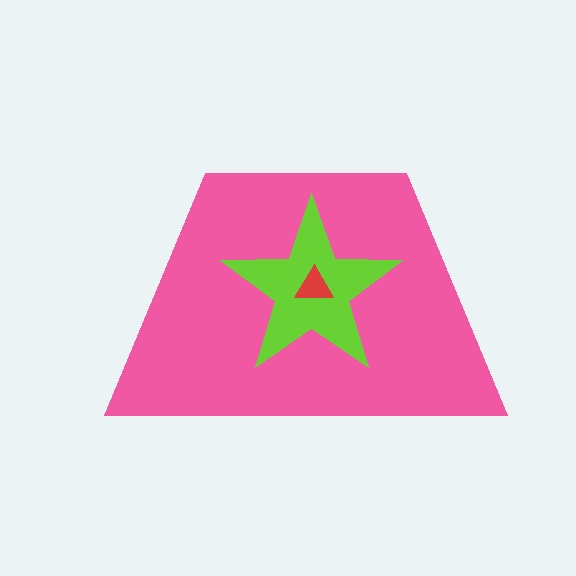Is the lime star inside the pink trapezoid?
Yes.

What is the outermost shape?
The pink trapezoid.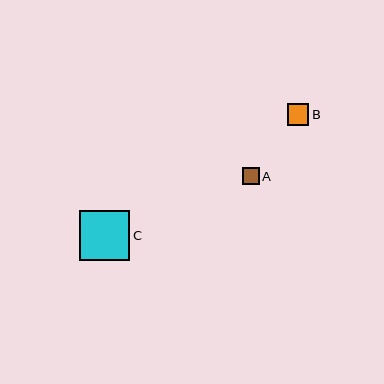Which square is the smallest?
Square A is the smallest with a size of approximately 16 pixels.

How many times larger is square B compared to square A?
Square B is approximately 1.3 times the size of square A.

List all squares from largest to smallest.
From largest to smallest: C, B, A.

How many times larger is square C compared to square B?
Square C is approximately 2.3 times the size of square B.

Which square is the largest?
Square C is the largest with a size of approximately 50 pixels.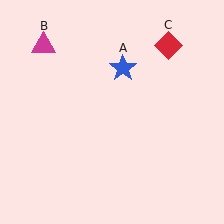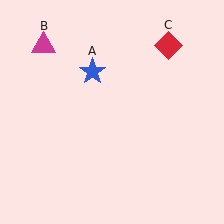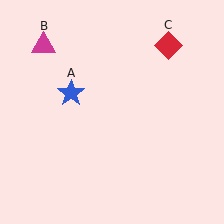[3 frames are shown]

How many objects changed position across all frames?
1 object changed position: blue star (object A).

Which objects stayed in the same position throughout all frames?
Magenta triangle (object B) and red diamond (object C) remained stationary.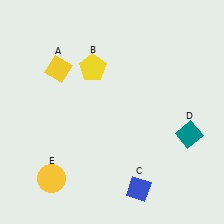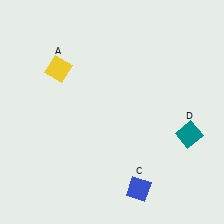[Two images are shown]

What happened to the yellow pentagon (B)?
The yellow pentagon (B) was removed in Image 2. It was in the top-left area of Image 1.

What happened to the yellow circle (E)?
The yellow circle (E) was removed in Image 2. It was in the bottom-left area of Image 1.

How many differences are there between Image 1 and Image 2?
There are 2 differences between the two images.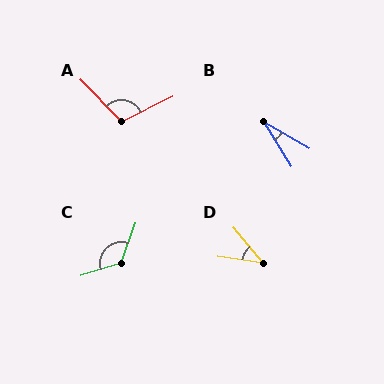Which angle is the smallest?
B, at approximately 28 degrees.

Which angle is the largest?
C, at approximately 127 degrees.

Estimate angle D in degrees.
Approximately 42 degrees.